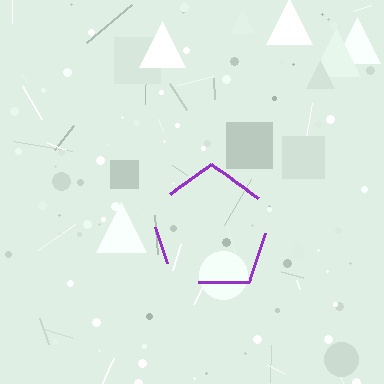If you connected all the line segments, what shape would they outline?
They would outline a pentagon.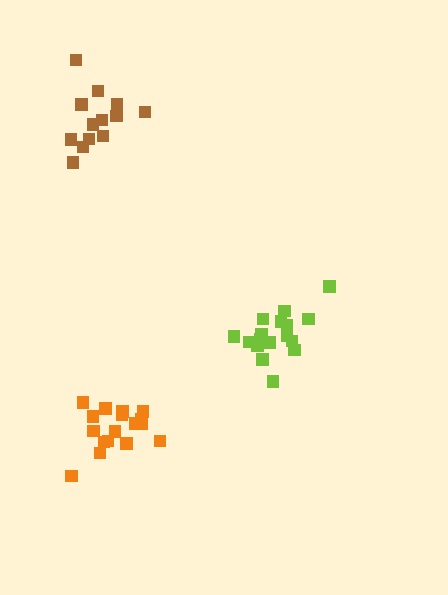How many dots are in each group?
Group 1: 17 dots, Group 2: 17 dots, Group 3: 13 dots (47 total).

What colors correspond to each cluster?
The clusters are colored: lime, orange, brown.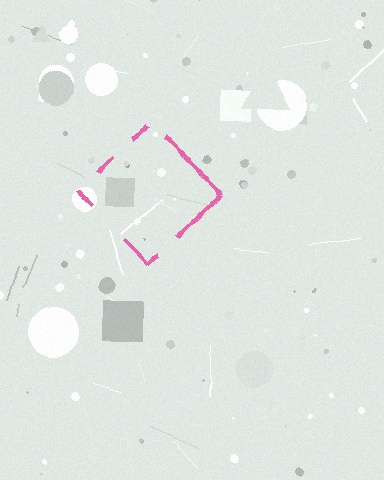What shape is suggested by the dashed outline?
The dashed outline suggests a diamond.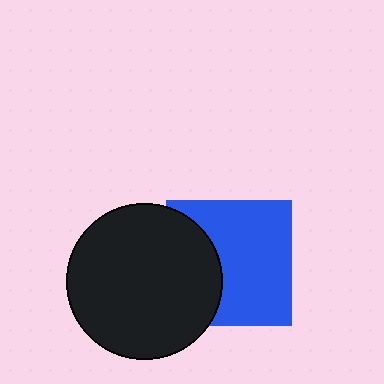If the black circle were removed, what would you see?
You would see the complete blue square.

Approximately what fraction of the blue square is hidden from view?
Roughly 35% of the blue square is hidden behind the black circle.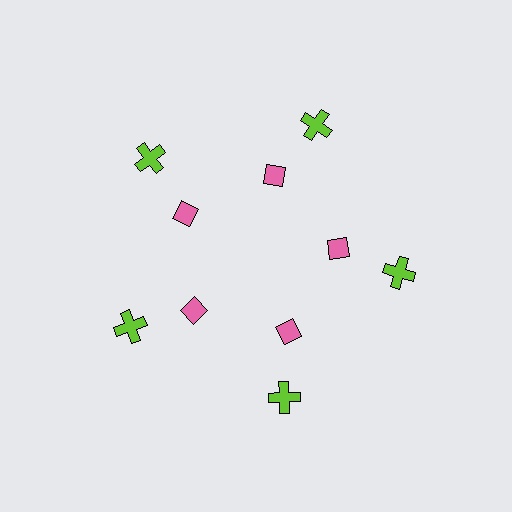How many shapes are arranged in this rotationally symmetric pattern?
There are 10 shapes, arranged in 5 groups of 2.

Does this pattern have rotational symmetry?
Yes, this pattern has 5-fold rotational symmetry. It looks the same after rotating 72 degrees around the center.